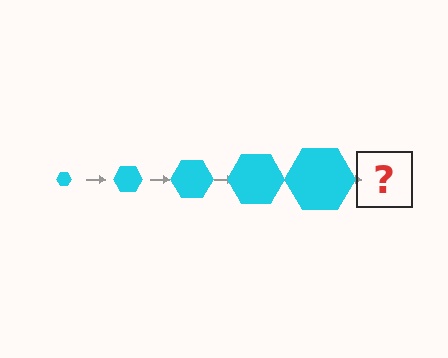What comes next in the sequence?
The next element should be a cyan hexagon, larger than the previous one.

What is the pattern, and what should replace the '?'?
The pattern is that the hexagon gets progressively larger each step. The '?' should be a cyan hexagon, larger than the previous one.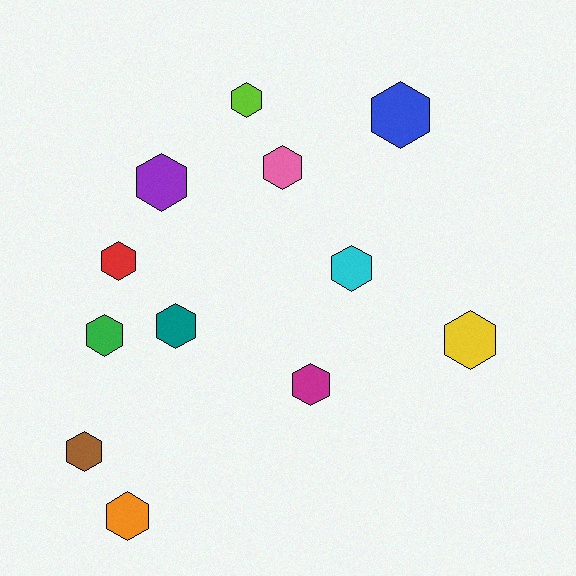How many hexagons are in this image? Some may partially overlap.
There are 12 hexagons.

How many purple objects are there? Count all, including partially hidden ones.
There is 1 purple object.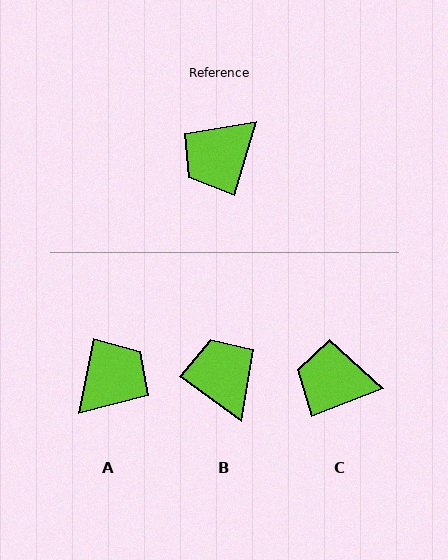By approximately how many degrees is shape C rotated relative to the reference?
Approximately 52 degrees clockwise.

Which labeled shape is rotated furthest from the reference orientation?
A, about 175 degrees away.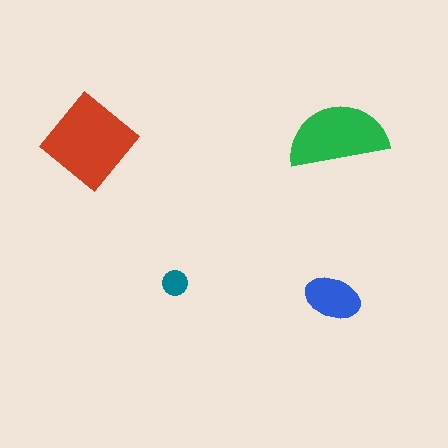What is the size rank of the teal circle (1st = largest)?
4th.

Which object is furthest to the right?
The green semicircle is rightmost.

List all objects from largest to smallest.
The red diamond, the green semicircle, the blue ellipse, the teal circle.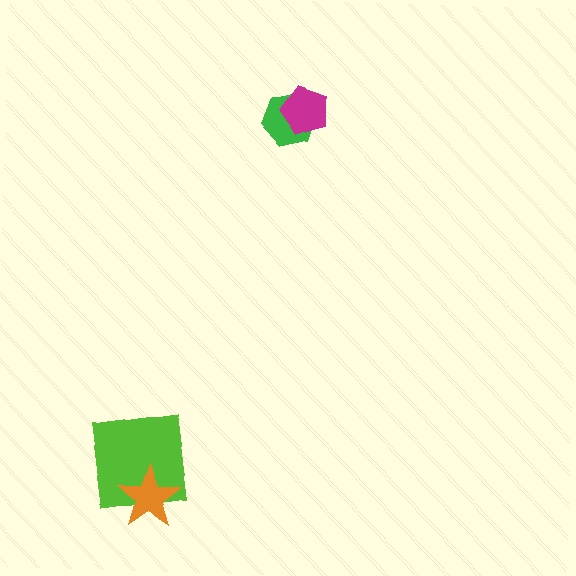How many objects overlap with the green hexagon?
1 object overlaps with the green hexagon.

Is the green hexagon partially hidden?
Yes, it is partially covered by another shape.